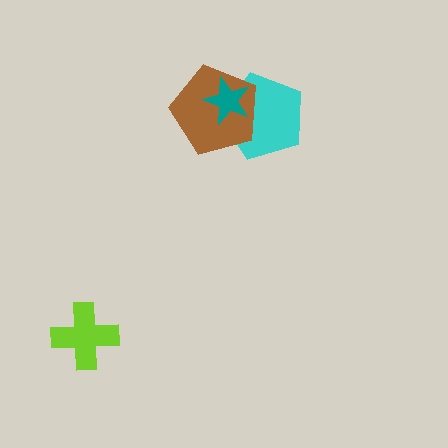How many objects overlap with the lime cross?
0 objects overlap with the lime cross.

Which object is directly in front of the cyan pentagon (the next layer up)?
The brown pentagon is directly in front of the cyan pentagon.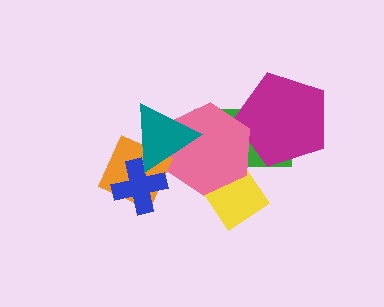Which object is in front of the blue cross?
The teal triangle is in front of the blue cross.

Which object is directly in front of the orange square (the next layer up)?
The blue cross is directly in front of the orange square.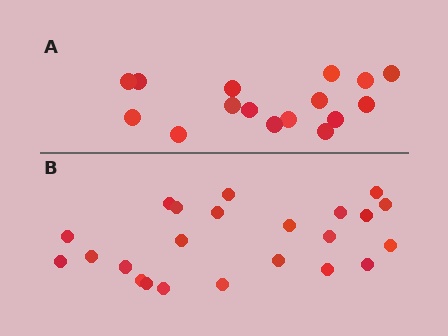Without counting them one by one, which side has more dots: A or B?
Region B (the bottom region) has more dots.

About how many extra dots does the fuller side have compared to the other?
Region B has roughly 8 or so more dots than region A.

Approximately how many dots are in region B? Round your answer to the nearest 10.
About 20 dots. (The exact count is 23, which rounds to 20.)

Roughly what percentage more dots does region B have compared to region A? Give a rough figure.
About 45% more.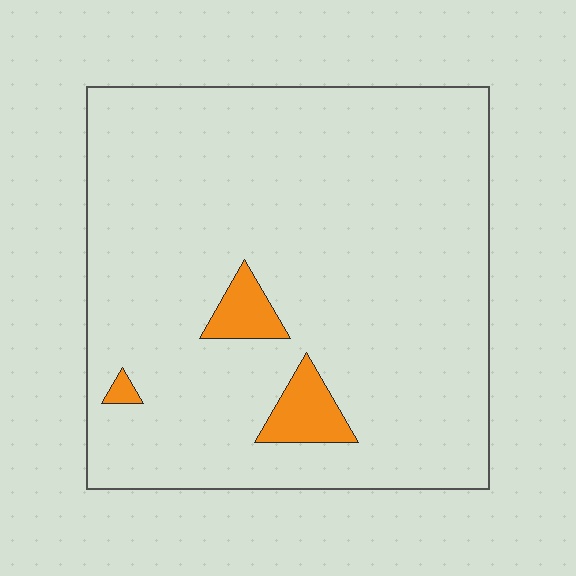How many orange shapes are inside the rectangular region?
3.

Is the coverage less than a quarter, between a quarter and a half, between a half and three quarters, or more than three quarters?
Less than a quarter.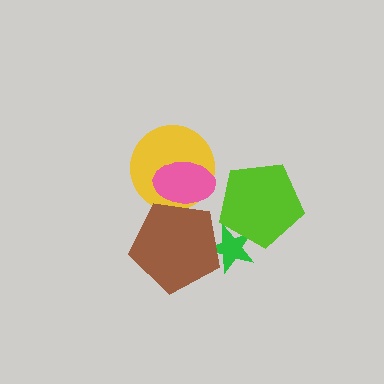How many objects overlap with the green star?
2 objects overlap with the green star.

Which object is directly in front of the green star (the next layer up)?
The lime pentagon is directly in front of the green star.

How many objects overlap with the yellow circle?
2 objects overlap with the yellow circle.